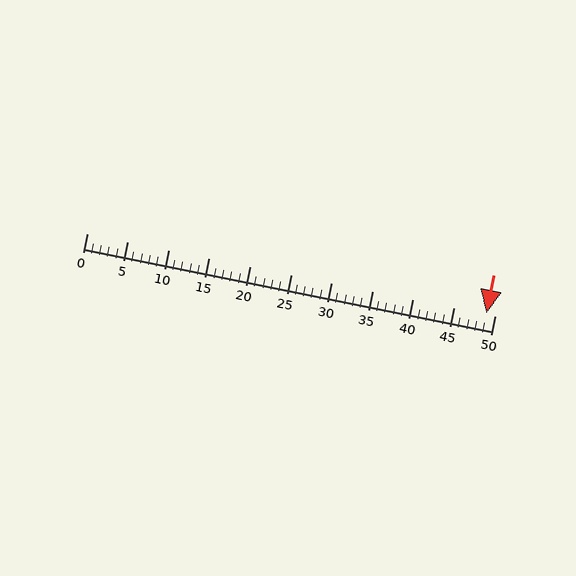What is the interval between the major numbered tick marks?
The major tick marks are spaced 5 units apart.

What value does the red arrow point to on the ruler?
The red arrow points to approximately 49.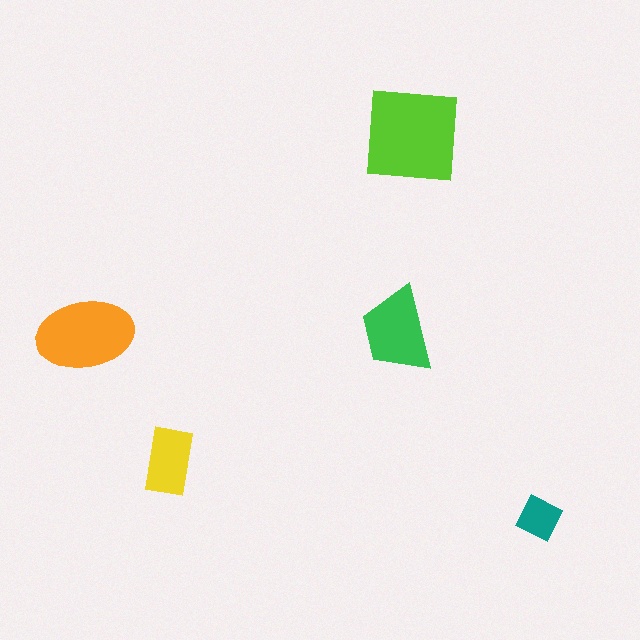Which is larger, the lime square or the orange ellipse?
The lime square.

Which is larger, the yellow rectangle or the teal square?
The yellow rectangle.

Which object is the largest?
The lime square.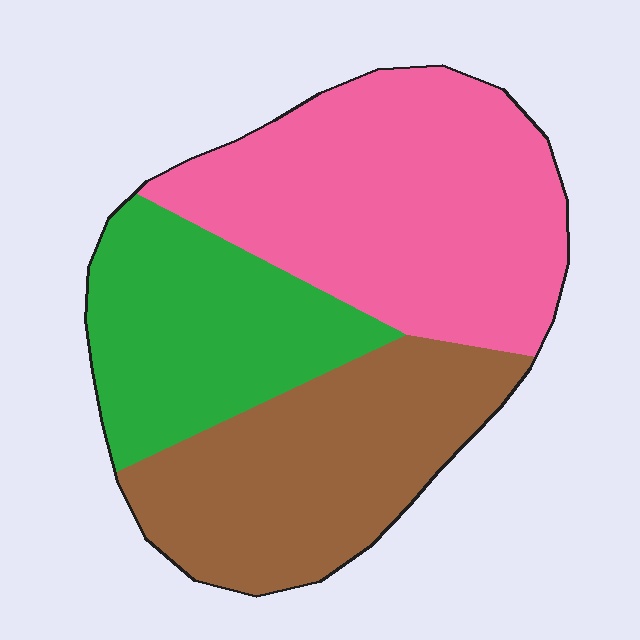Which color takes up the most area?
Pink, at roughly 45%.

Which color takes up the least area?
Green, at roughly 25%.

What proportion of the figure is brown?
Brown covers 32% of the figure.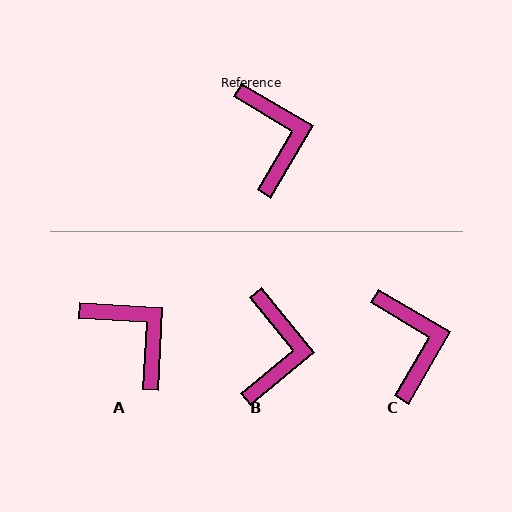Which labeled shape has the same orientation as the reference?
C.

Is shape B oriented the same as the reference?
No, it is off by about 20 degrees.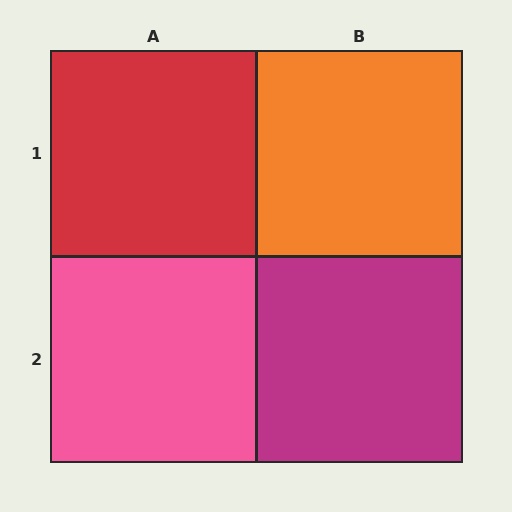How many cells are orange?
1 cell is orange.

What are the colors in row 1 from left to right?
Red, orange.